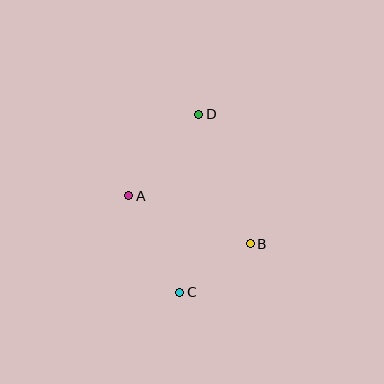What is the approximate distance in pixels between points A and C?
The distance between A and C is approximately 109 pixels.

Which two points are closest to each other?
Points B and C are closest to each other.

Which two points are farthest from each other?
Points C and D are farthest from each other.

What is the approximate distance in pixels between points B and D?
The distance between B and D is approximately 139 pixels.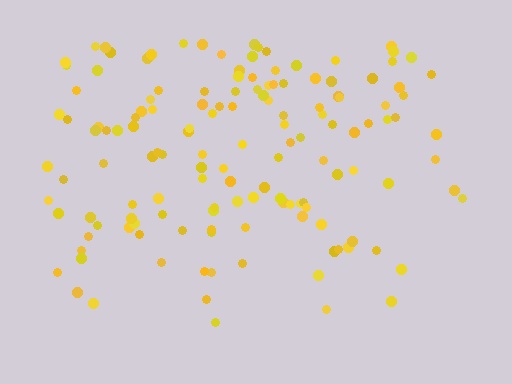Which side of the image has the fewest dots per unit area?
The bottom.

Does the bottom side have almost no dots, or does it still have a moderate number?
Still a moderate number, just noticeably fewer than the top.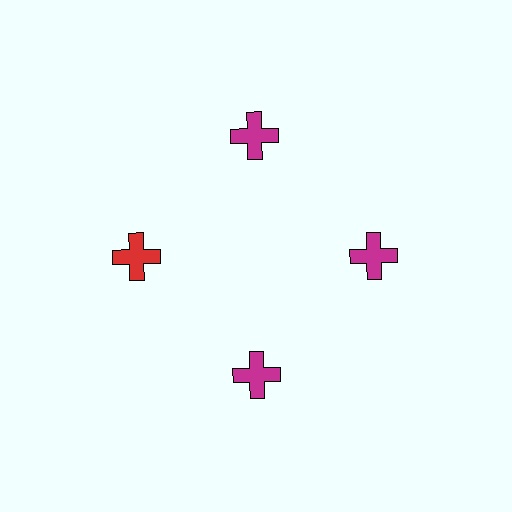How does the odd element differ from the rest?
It has a different color: red instead of magenta.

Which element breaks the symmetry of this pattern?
The red cross at roughly the 9 o'clock position breaks the symmetry. All other shapes are magenta crosses.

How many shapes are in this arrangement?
There are 4 shapes arranged in a ring pattern.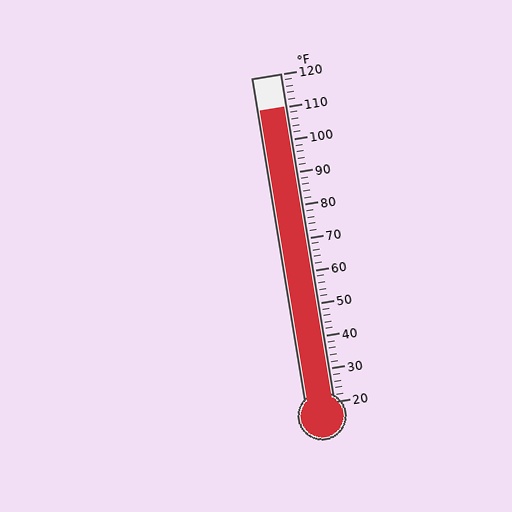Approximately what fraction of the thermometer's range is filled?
The thermometer is filled to approximately 90% of its range.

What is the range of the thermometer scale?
The thermometer scale ranges from 20°F to 120°F.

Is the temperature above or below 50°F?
The temperature is above 50°F.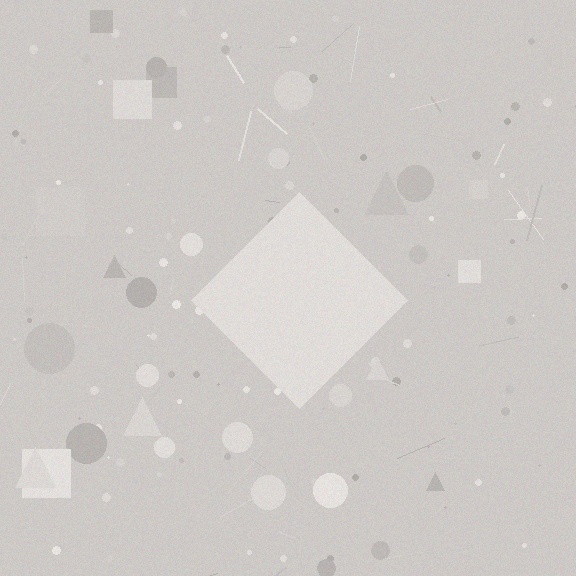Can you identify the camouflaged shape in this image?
The camouflaged shape is a diamond.